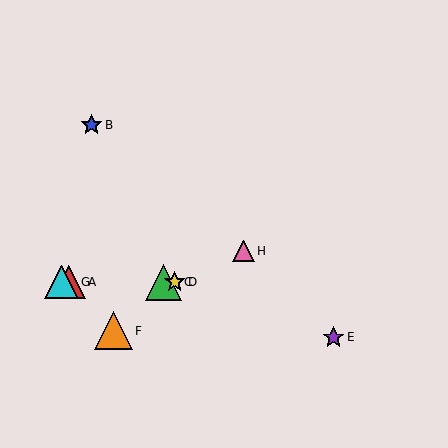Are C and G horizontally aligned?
Yes, both are at y≈282.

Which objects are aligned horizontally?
Objects A, C, D, G are aligned horizontally.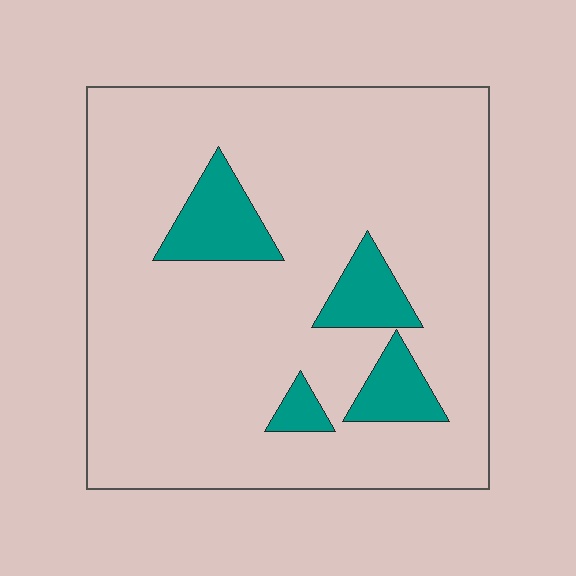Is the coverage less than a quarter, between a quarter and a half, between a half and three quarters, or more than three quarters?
Less than a quarter.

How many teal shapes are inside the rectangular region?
4.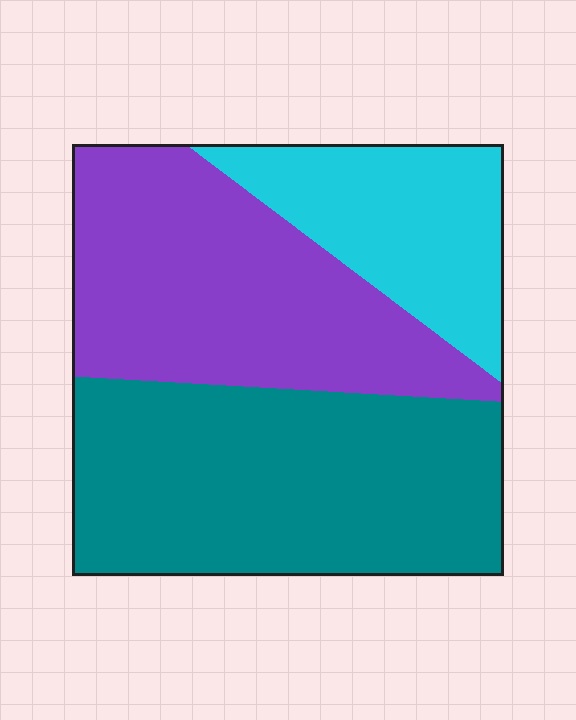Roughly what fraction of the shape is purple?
Purple takes up between a quarter and a half of the shape.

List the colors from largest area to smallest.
From largest to smallest: teal, purple, cyan.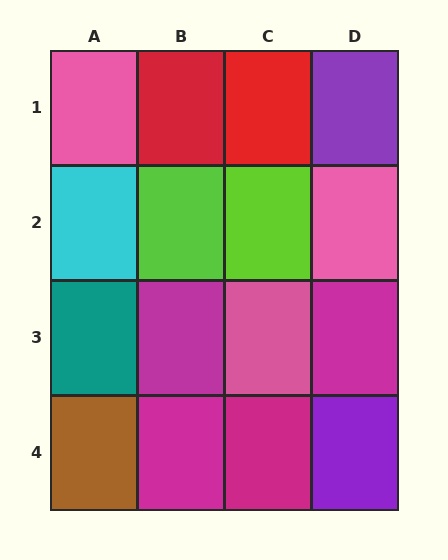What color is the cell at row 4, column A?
Brown.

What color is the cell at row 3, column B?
Magenta.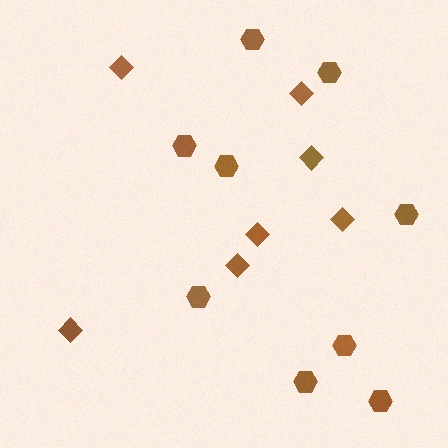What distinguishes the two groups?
There are 2 groups: one group of diamonds (7) and one group of hexagons (9).